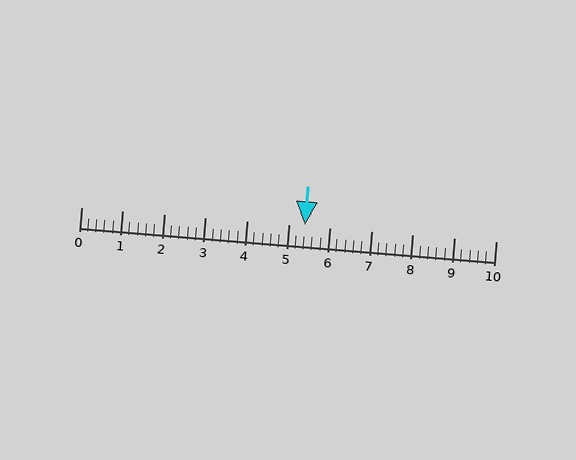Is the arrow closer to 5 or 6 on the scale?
The arrow is closer to 5.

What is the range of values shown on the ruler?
The ruler shows values from 0 to 10.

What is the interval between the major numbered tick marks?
The major tick marks are spaced 1 units apart.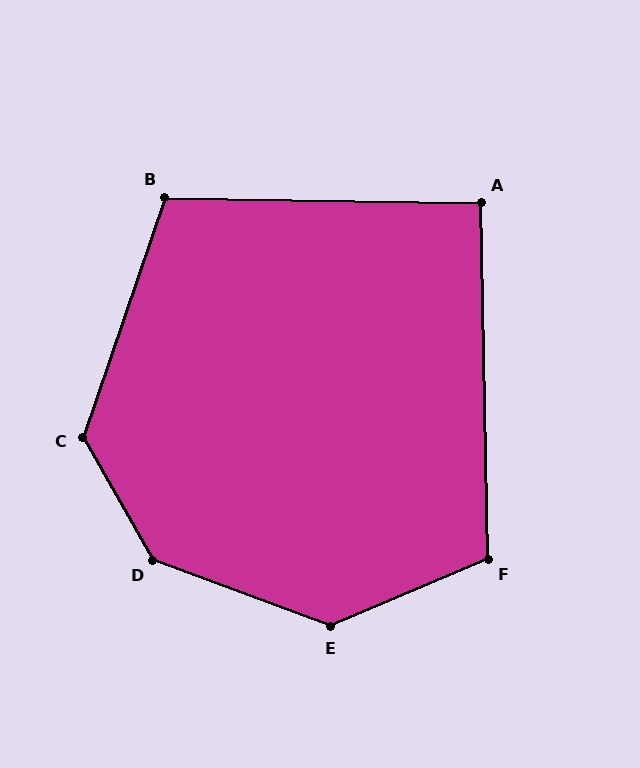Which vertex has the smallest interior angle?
A, at approximately 92 degrees.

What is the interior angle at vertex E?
Approximately 136 degrees (obtuse).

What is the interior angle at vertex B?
Approximately 108 degrees (obtuse).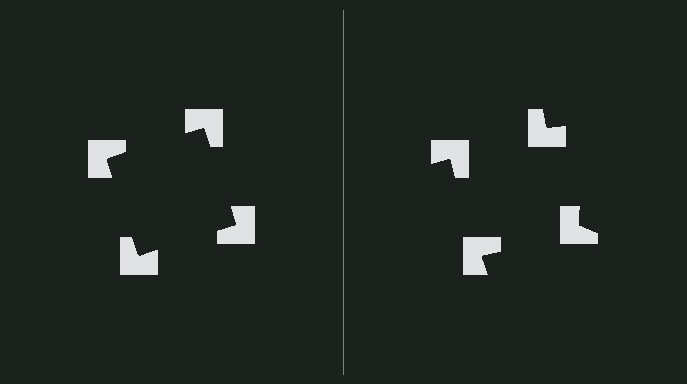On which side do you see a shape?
An illusory square appears on the left side. On the right side the wedge cuts are rotated, so no coherent shape forms.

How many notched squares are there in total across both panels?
8 — 4 on each side.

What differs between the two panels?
The notched squares are positioned identically on both sides; only the wedge orientations differ. On the left they align to a square; on the right they are misaligned.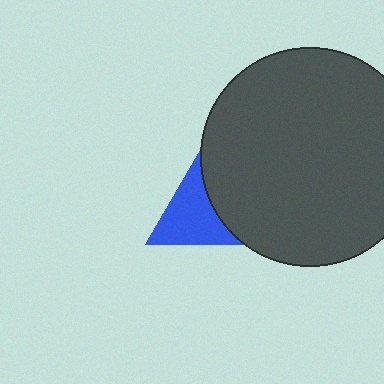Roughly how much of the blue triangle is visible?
About half of it is visible (roughly 53%).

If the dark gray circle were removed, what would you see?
You would see the complete blue triangle.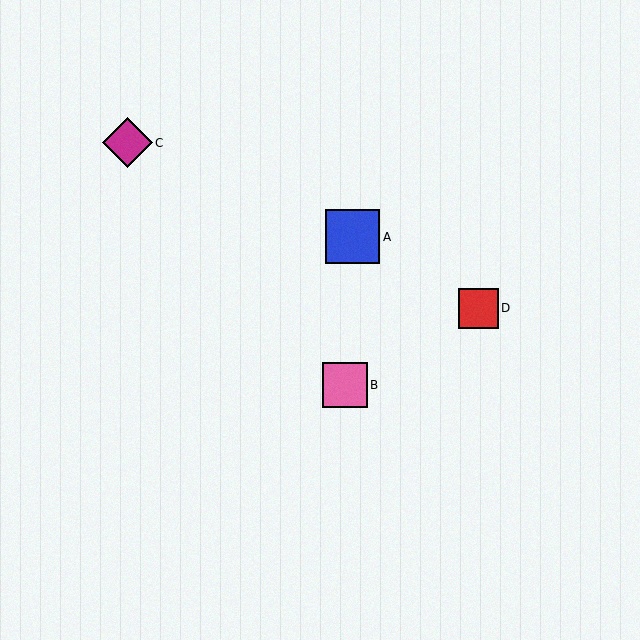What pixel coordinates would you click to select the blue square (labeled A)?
Click at (353, 237) to select the blue square A.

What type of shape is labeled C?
Shape C is a magenta diamond.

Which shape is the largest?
The blue square (labeled A) is the largest.